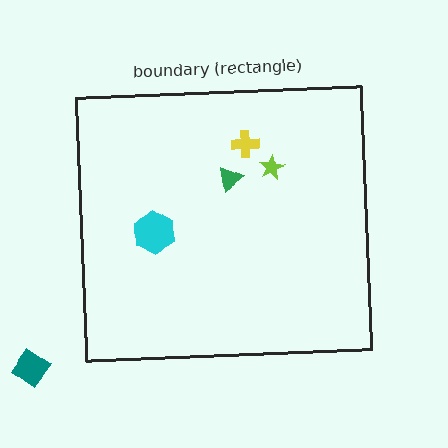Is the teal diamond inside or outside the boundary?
Outside.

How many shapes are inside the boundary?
4 inside, 1 outside.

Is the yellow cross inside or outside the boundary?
Inside.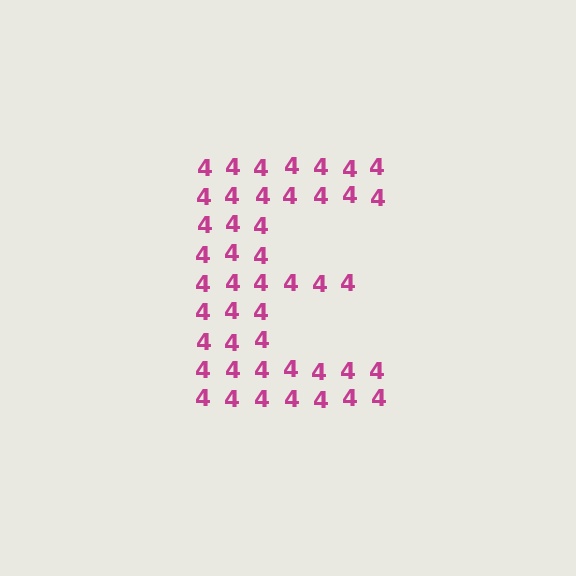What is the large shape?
The large shape is the letter E.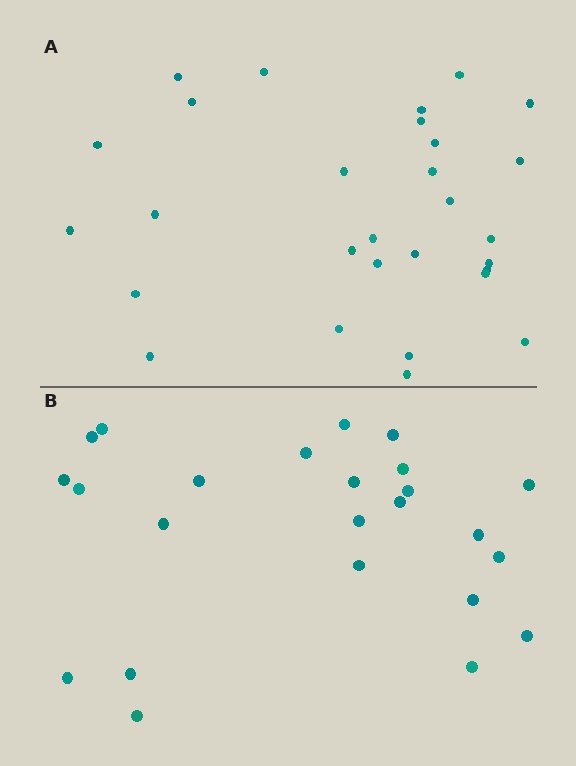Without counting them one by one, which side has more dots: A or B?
Region A (the top region) has more dots.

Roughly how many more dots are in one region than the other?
Region A has about 5 more dots than region B.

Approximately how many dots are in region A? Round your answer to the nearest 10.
About 30 dots. (The exact count is 29, which rounds to 30.)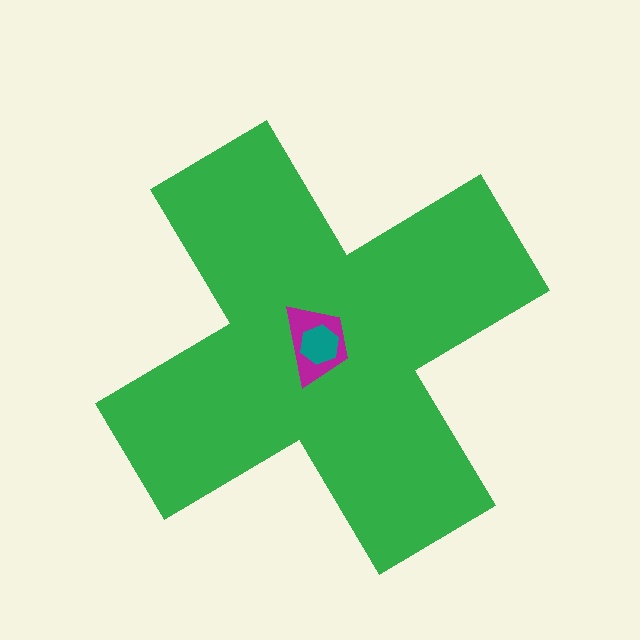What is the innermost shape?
The teal hexagon.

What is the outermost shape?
The green cross.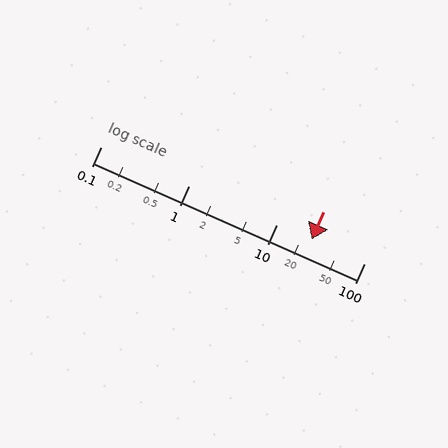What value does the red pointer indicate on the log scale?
The pointer indicates approximately 25.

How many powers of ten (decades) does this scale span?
The scale spans 3 decades, from 0.1 to 100.